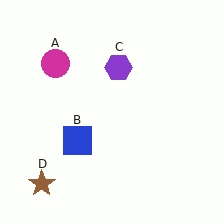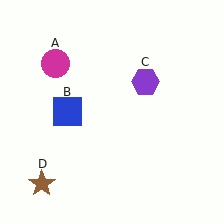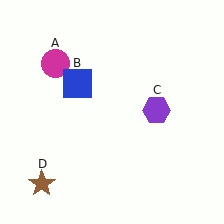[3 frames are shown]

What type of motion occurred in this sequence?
The blue square (object B), purple hexagon (object C) rotated clockwise around the center of the scene.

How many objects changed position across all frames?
2 objects changed position: blue square (object B), purple hexagon (object C).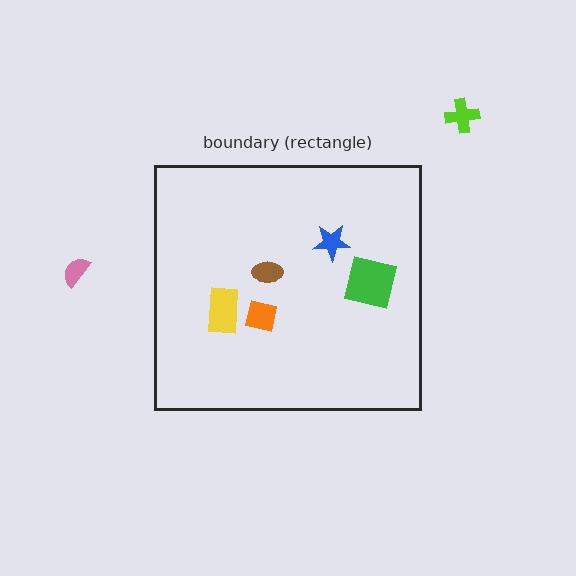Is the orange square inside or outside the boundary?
Inside.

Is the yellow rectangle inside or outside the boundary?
Inside.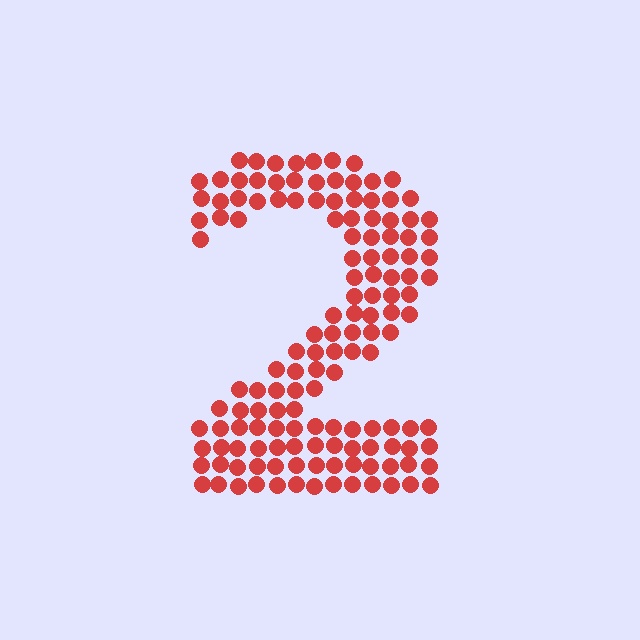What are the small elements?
The small elements are circles.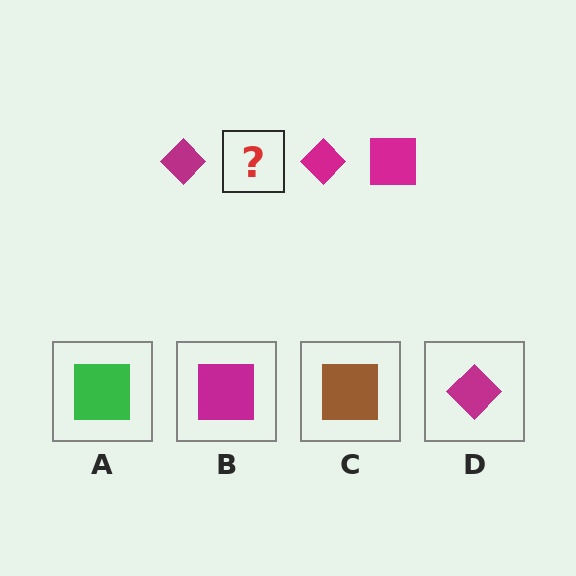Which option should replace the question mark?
Option B.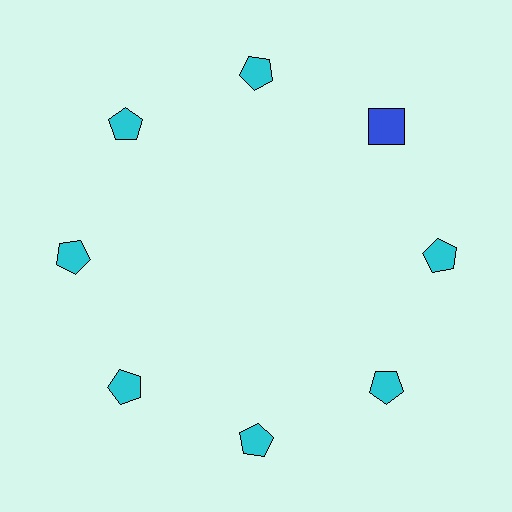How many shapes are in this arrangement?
There are 8 shapes arranged in a ring pattern.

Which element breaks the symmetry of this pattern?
The blue square at roughly the 2 o'clock position breaks the symmetry. All other shapes are cyan pentagons.